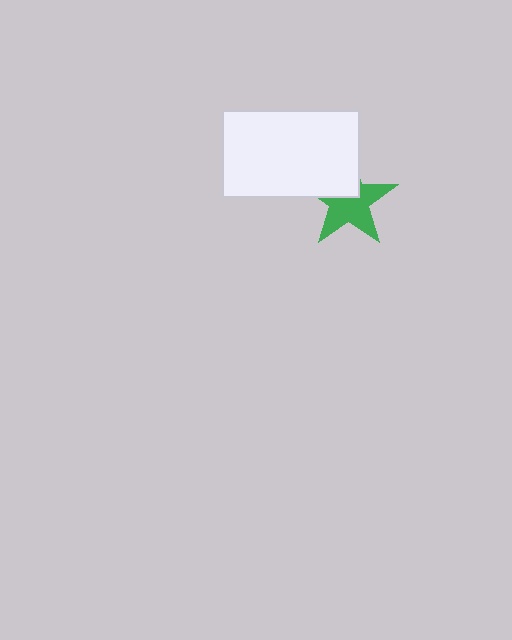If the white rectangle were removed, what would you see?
You would see the complete green star.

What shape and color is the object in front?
The object in front is a white rectangle.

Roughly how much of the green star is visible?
About half of it is visible (roughly 64%).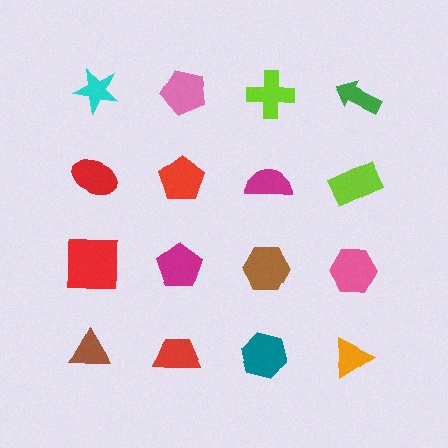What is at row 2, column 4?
A lime rectangle.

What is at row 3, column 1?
A red square.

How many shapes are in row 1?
4 shapes.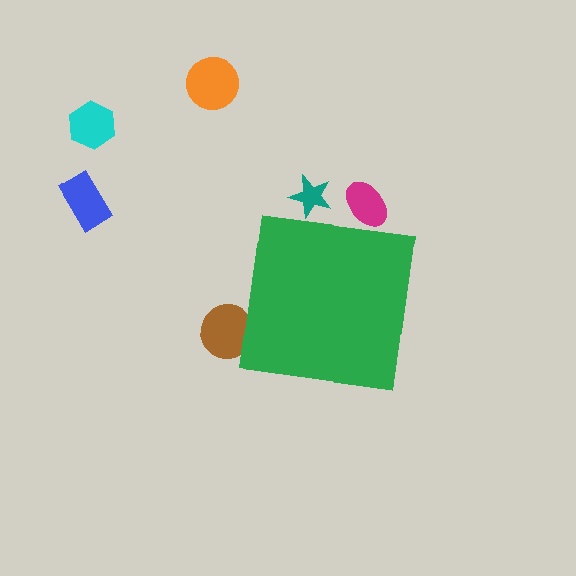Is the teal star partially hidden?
Yes, the teal star is partially hidden behind the green square.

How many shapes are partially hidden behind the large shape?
3 shapes are partially hidden.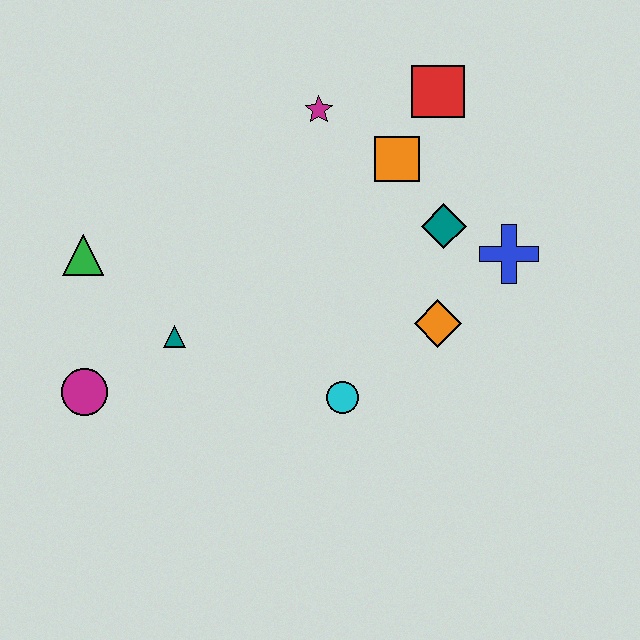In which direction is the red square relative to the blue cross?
The red square is above the blue cross.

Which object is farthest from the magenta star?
The magenta circle is farthest from the magenta star.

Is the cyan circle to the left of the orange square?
Yes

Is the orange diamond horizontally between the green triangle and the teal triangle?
No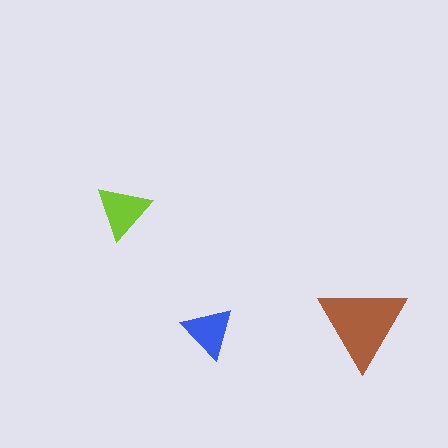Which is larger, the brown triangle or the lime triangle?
The brown one.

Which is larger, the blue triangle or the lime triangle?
The lime one.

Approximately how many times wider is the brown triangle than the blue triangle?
About 1.5 times wider.